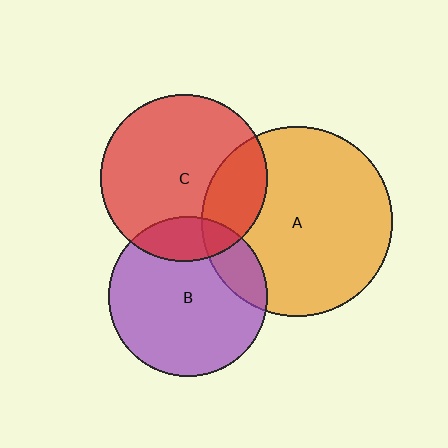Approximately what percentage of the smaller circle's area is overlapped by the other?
Approximately 15%.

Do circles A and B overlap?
Yes.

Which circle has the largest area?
Circle A (orange).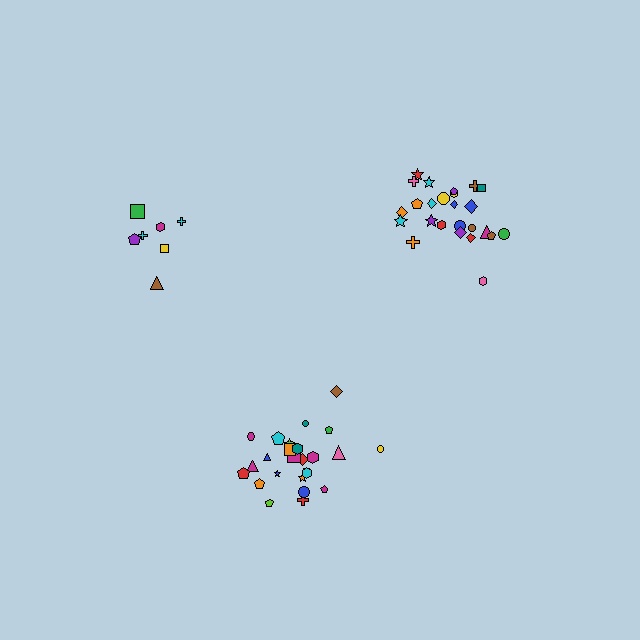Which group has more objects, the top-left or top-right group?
The top-right group.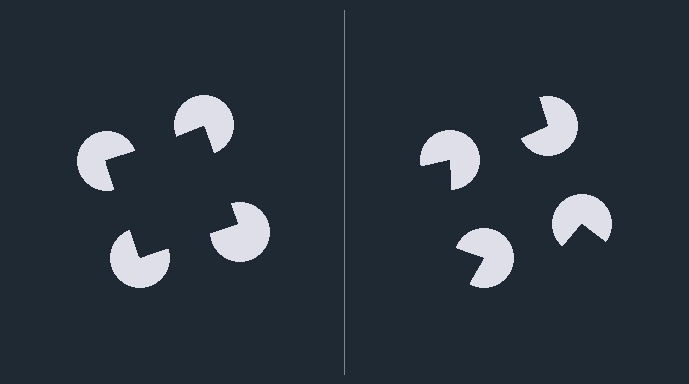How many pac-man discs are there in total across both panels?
8 — 4 on each side.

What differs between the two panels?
The pac-man discs are positioned identically on both sides; only the wedge orientations differ. On the left they align to a square; on the right they are misaligned.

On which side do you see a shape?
An illusory square appears on the left side. On the right side the wedge cuts are rotated, so no coherent shape forms.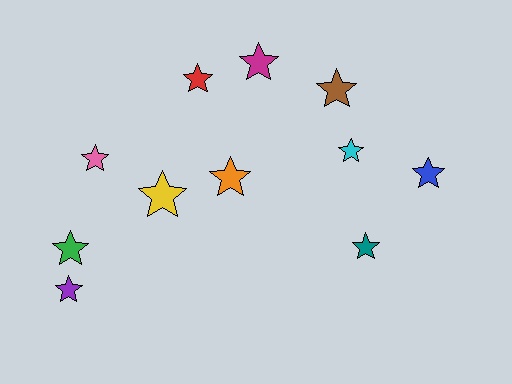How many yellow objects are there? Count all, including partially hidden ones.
There is 1 yellow object.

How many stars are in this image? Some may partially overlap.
There are 11 stars.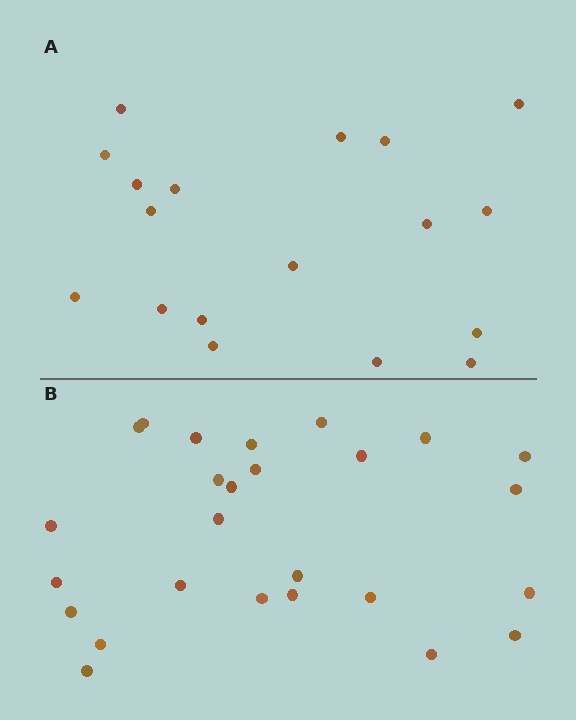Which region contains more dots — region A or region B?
Region B (the bottom region) has more dots.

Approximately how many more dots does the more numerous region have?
Region B has roughly 8 or so more dots than region A.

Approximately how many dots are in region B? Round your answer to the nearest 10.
About 30 dots. (The exact count is 26, which rounds to 30.)